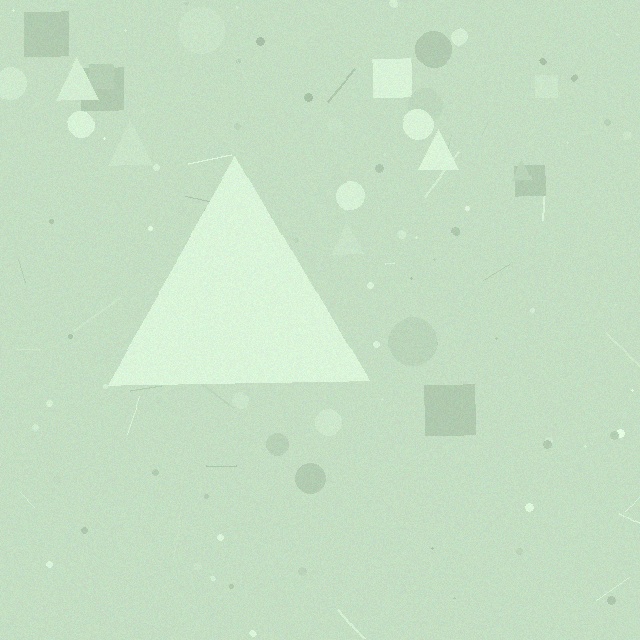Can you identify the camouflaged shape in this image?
The camouflaged shape is a triangle.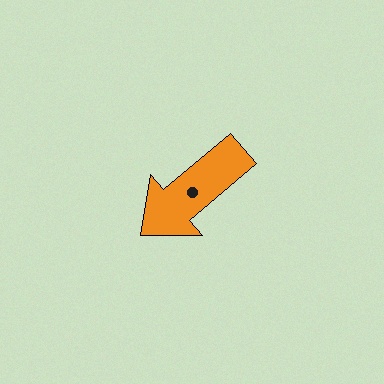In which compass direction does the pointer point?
Southwest.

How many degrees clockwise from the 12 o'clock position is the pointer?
Approximately 230 degrees.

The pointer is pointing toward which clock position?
Roughly 8 o'clock.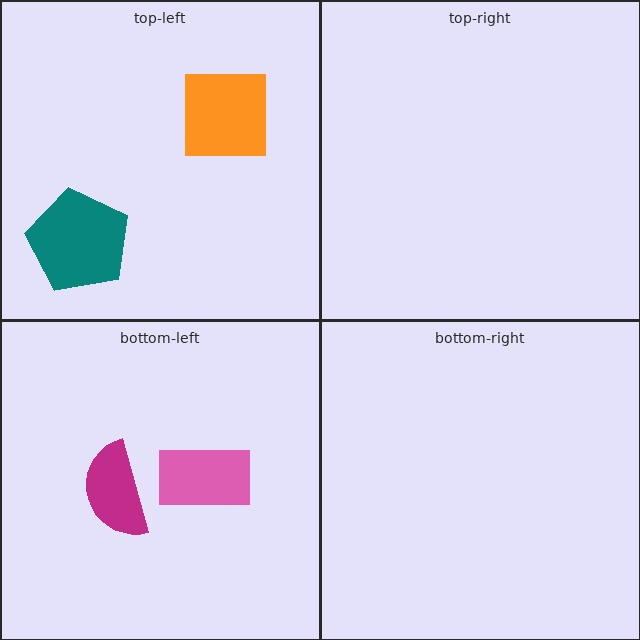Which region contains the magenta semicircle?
The bottom-left region.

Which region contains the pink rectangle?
The bottom-left region.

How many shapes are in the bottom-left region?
2.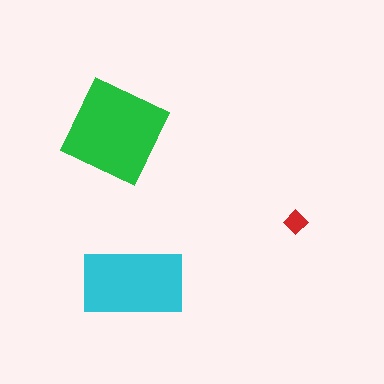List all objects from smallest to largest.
The red diamond, the cyan rectangle, the green square.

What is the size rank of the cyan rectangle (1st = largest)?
2nd.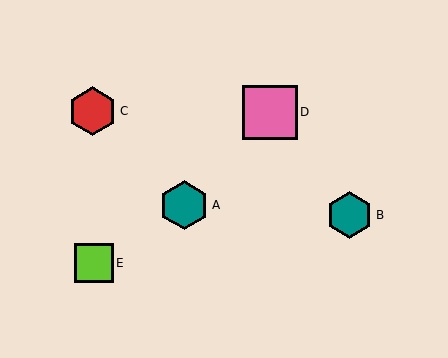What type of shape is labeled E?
Shape E is a lime square.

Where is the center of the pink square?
The center of the pink square is at (270, 112).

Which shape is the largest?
The pink square (labeled D) is the largest.